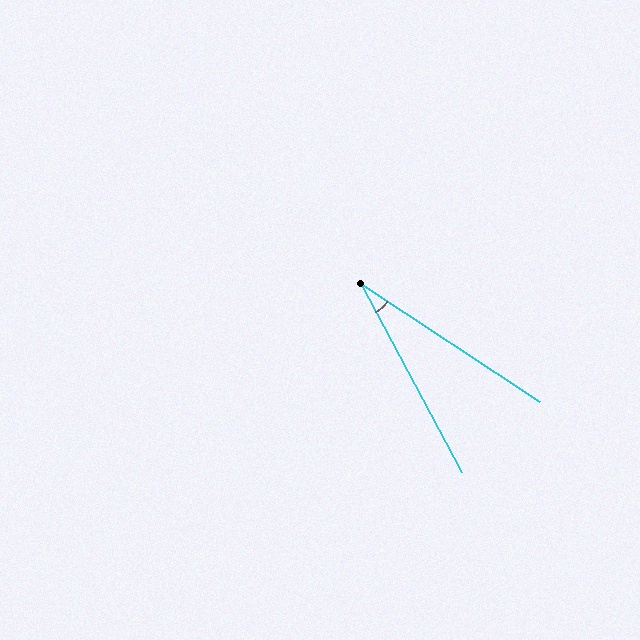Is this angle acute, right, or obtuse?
It is acute.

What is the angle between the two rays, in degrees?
Approximately 29 degrees.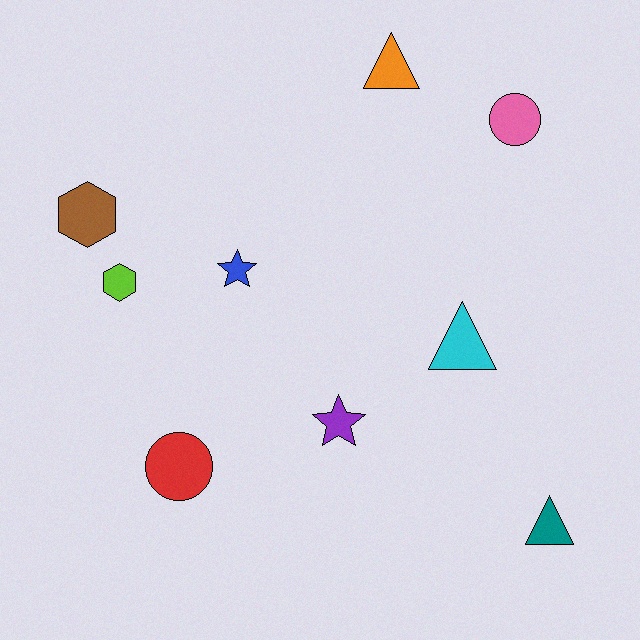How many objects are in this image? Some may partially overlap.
There are 9 objects.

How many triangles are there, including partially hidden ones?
There are 3 triangles.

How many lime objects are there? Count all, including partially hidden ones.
There is 1 lime object.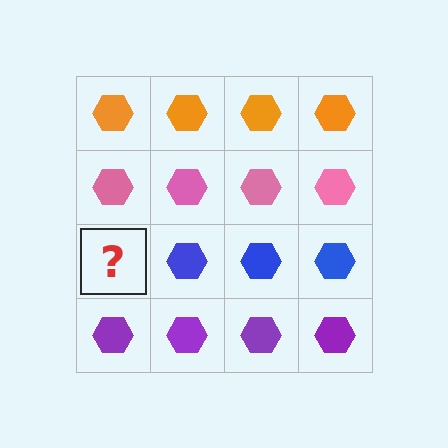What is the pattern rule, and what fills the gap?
The rule is that each row has a consistent color. The gap should be filled with a blue hexagon.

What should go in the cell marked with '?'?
The missing cell should contain a blue hexagon.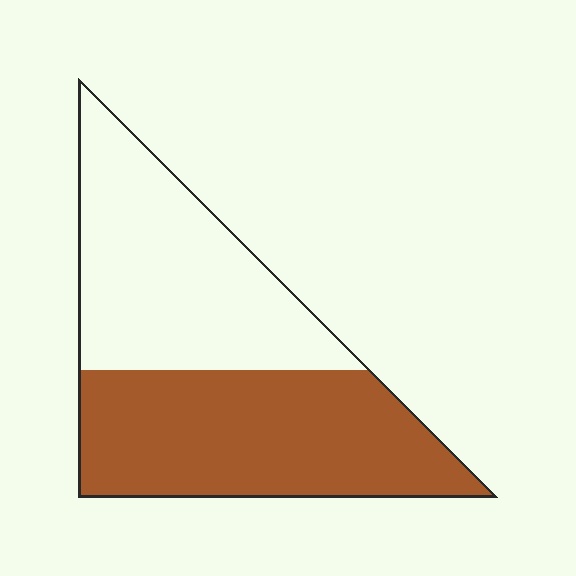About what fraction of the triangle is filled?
About one half (1/2).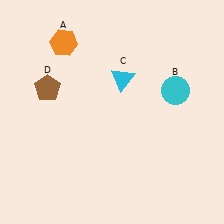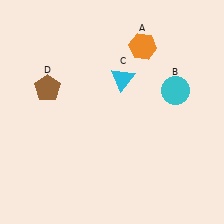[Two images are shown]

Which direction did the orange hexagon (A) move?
The orange hexagon (A) moved right.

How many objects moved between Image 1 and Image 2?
1 object moved between the two images.